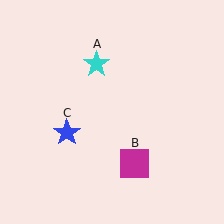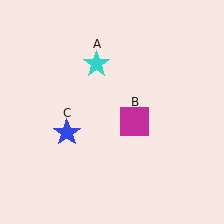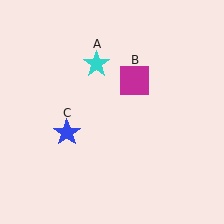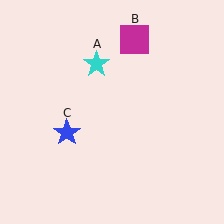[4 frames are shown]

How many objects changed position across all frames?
1 object changed position: magenta square (object B).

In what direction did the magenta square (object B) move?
The magenta square (object B) moved up.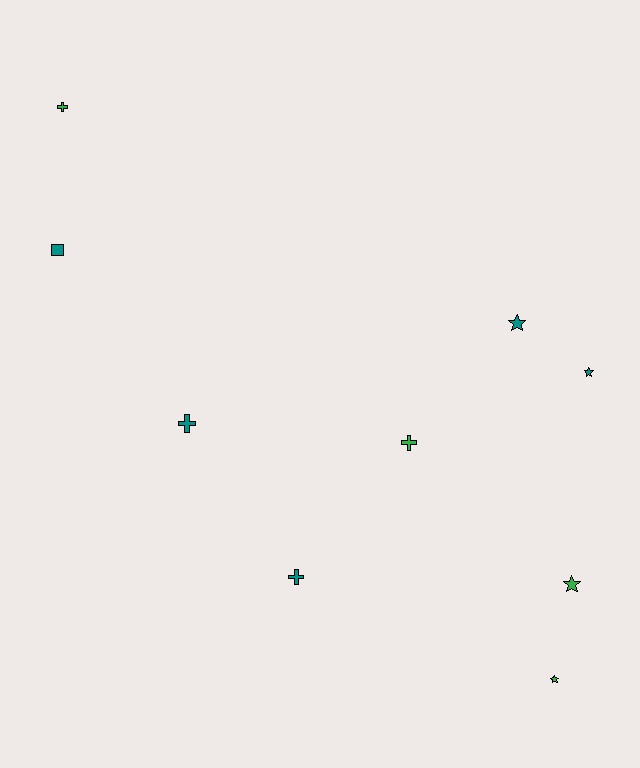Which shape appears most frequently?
Star, with 4 objects.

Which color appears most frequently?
Teal, with 5 objects.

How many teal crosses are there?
There are 2 teal crosses.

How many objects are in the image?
There are 9 objects.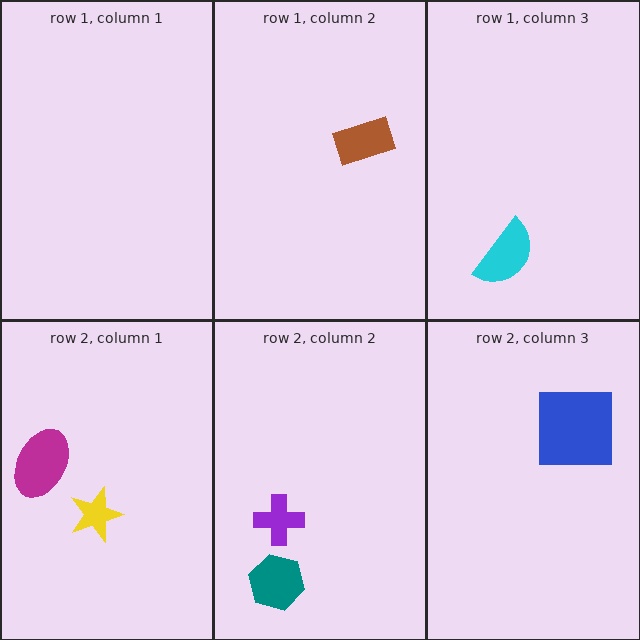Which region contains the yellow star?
The row 2, column 1 region.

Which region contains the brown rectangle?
The row 1, column 2 region.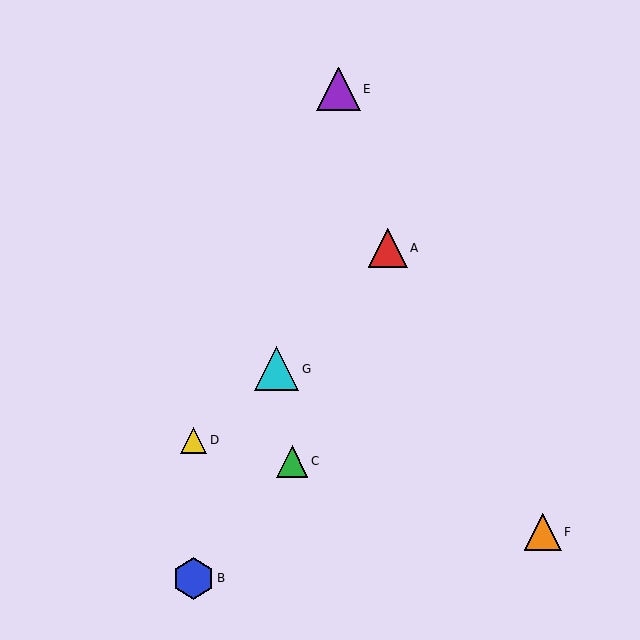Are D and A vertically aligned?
No, D is at x≈193 and A is at x≈388.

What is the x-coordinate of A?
Object A is at x≈388.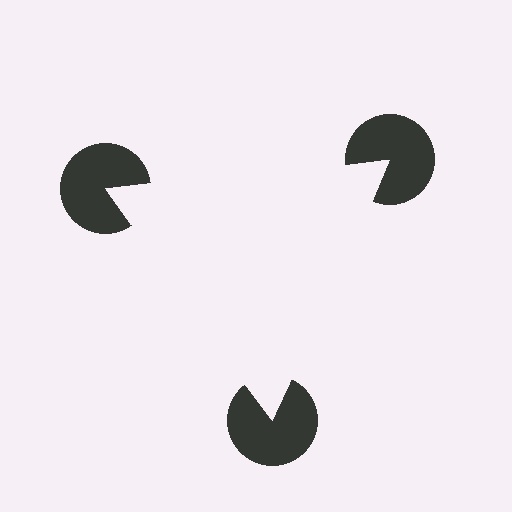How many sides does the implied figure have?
3 sides.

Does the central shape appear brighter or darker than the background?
It typically appears slightly brighter than the background, even though no actual brightness change is drawn.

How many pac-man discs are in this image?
There are 3 — one at each vertex of the illusory triangle.